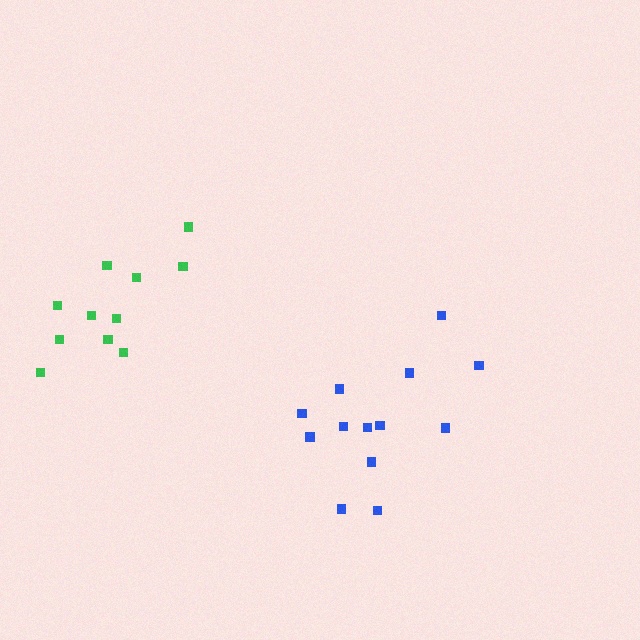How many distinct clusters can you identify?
There are 2 distinct clusters.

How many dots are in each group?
Group 1: 13 dots, Group 2: 11 dots (24 total).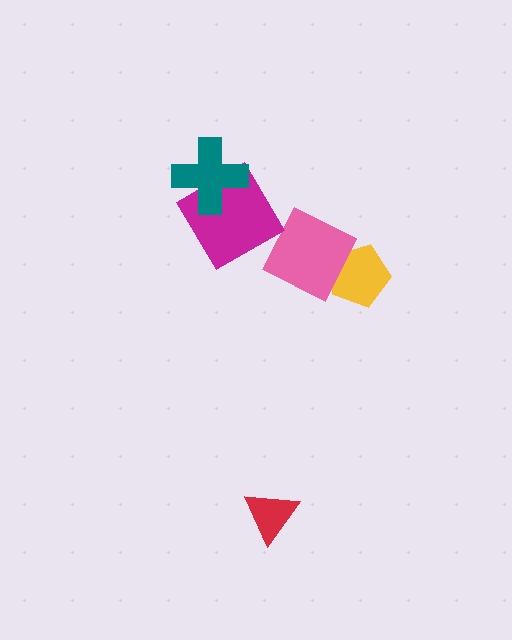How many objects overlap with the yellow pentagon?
1 object overlaps with the yellow pentagon.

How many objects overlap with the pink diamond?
1 object overlaps with the pink diamond.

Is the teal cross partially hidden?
No, no other shape covers it.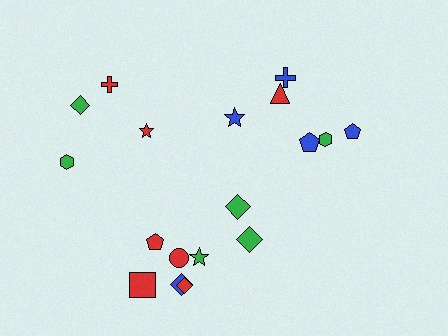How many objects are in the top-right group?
There are 6 objects.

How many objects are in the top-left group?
There are 4 objects.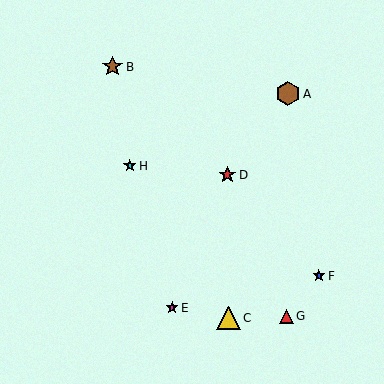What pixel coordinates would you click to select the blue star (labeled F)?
Click at (319, 276) to select the blue star F.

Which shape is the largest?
The yellow triangle (labeled C) is the largest.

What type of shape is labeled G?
Shape G is a red triangle.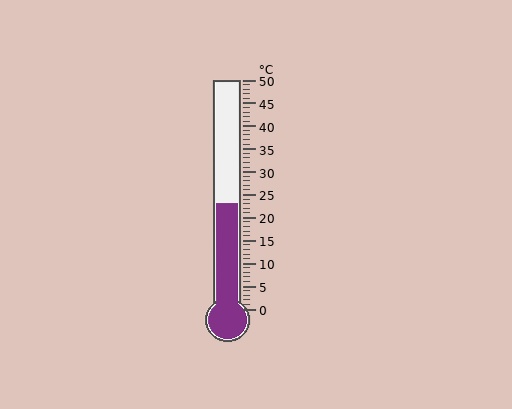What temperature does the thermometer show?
The thermometer shows approximately 23°C.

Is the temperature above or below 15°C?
The temperature is above 15°C.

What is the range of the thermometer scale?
The thermometer scale ranges from 0°C to 50°C.